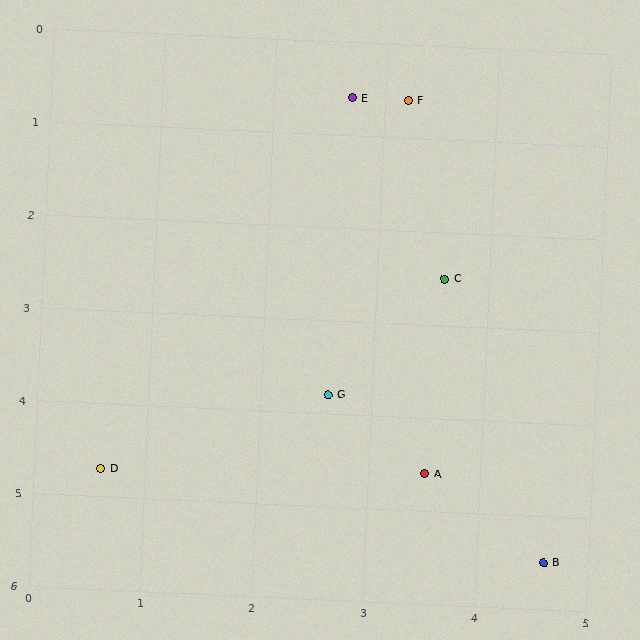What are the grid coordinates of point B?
Point B is at approximately (4.6, 5.5).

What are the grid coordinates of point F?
Point F is at approximately (3.2, 0.6).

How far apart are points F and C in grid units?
Points F and C are about 1.9 grid units apart.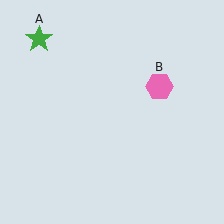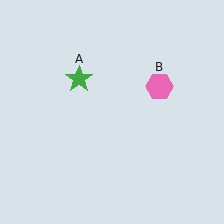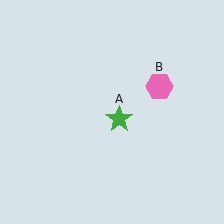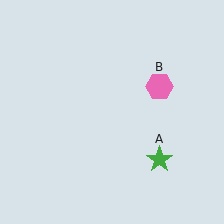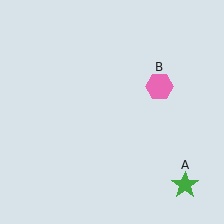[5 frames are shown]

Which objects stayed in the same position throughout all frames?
Pink hexagon (object B) remained stationary.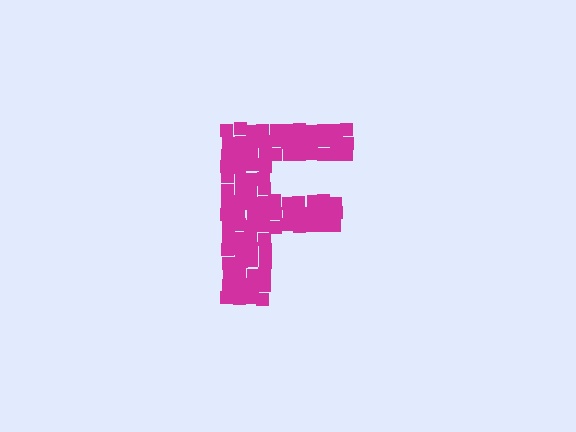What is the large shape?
The large shape is the letter F.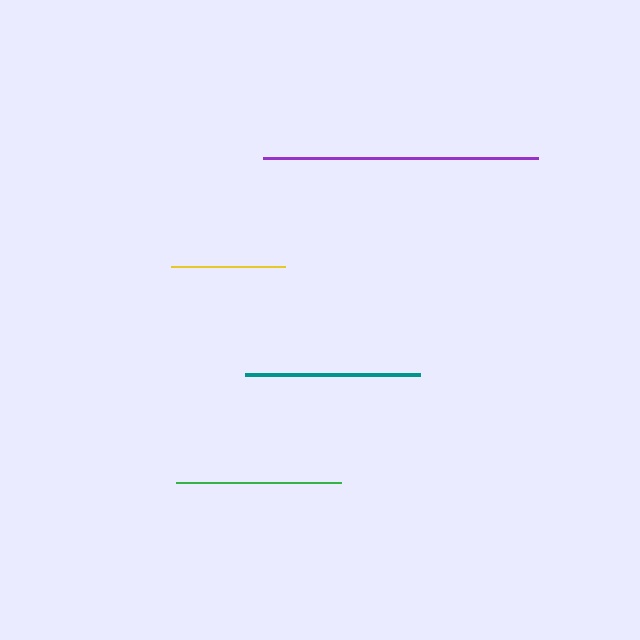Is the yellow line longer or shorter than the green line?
The green line is longer than the yellow line.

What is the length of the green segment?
The green segment is approximately 166 pixels long.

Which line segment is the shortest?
The yellow line is the shortest at approximately 115 pixels.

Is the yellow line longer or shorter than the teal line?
The teal line is longer than the yellow line.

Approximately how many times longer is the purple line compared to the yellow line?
The purple line is approximately 2.4 times the length of the yellow line.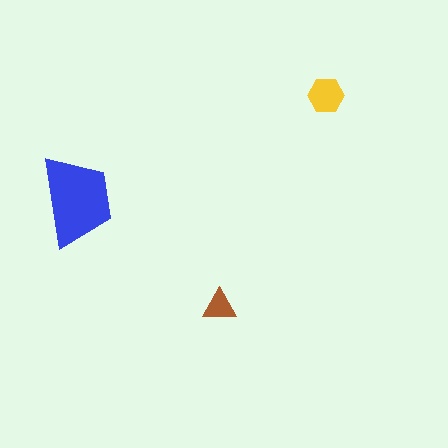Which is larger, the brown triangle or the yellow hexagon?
The yellow hexagon.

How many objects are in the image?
There are 3 objects in the image.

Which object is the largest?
The blue trapezoid.